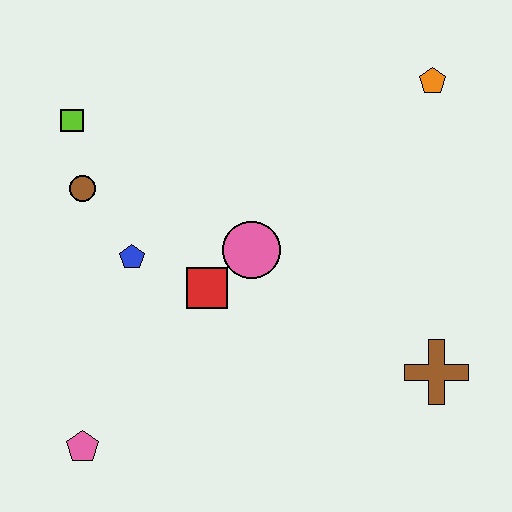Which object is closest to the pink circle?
The red square is closest to the pink circle.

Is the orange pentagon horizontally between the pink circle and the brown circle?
No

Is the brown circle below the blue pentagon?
No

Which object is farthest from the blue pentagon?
The orange pentagon is farthest from the blue pentagon.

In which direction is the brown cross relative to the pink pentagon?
The brown cross is to the right of the pink pentagon.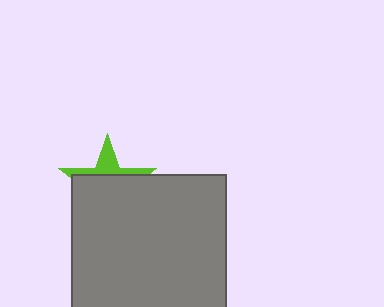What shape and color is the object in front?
The object in front is a gray rectangle.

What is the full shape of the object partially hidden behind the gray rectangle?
The partially hidden object is a lime star.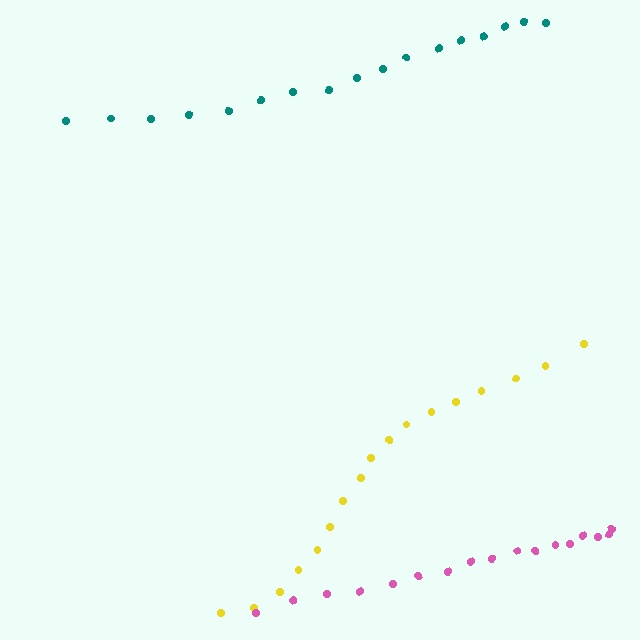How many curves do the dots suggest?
There are 3 distinct paths.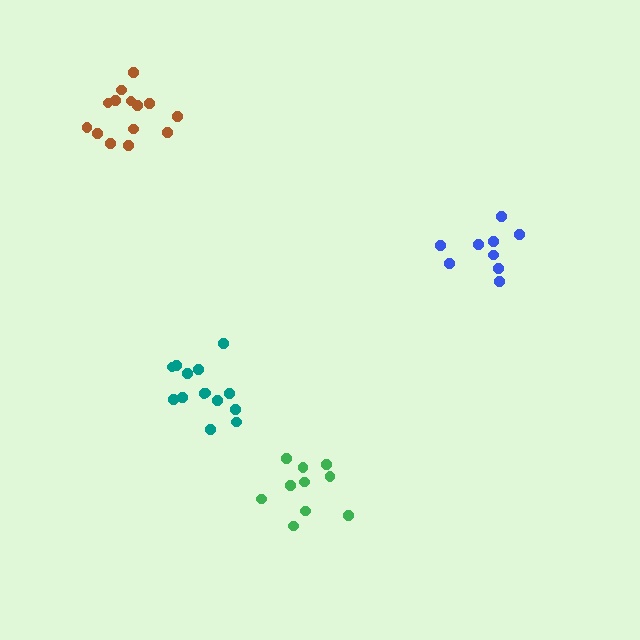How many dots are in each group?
Group 1: 9 dots, Group 2: 14 dots, Group 3: 14 dots, Group 4: 10 dots (47 total).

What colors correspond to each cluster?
The clusters are colored: blue, teal, brown, green.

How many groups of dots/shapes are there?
There are 4 groups.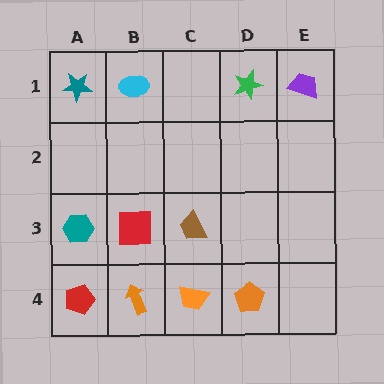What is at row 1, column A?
A teal star.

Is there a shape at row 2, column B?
No, that cell is empty.